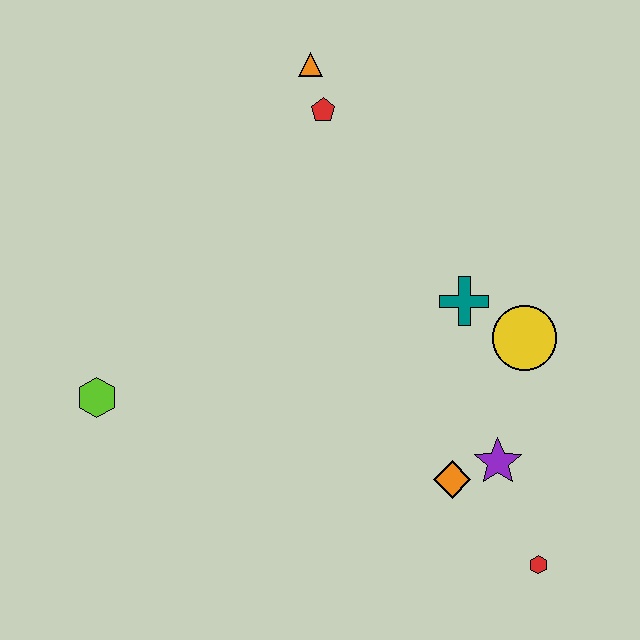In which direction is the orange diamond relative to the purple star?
The orange diamond is to the left of the purple star.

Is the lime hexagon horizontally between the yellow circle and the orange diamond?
No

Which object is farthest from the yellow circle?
The lime hexagon is farthest from the yellow circle.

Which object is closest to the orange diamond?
The purple star is closest to the orange diamond.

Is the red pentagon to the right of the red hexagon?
No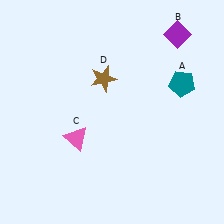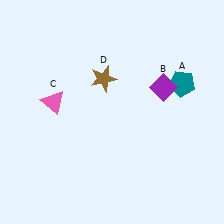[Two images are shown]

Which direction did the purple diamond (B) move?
The purple diamond (B) moved down.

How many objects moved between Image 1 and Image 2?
2 objects moved between the two images.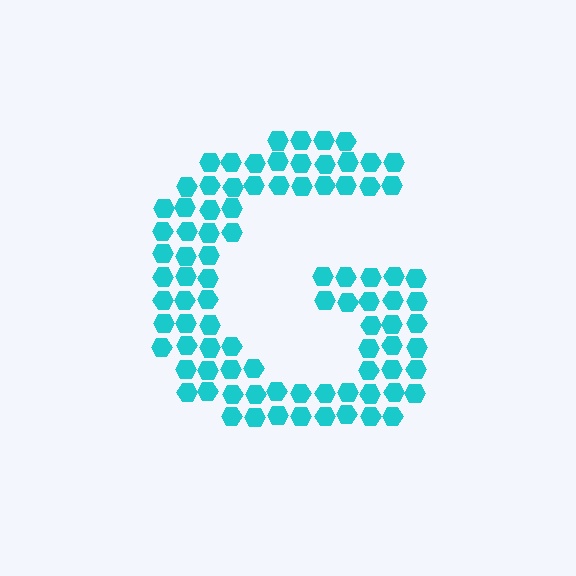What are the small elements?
The small elements are hexagons.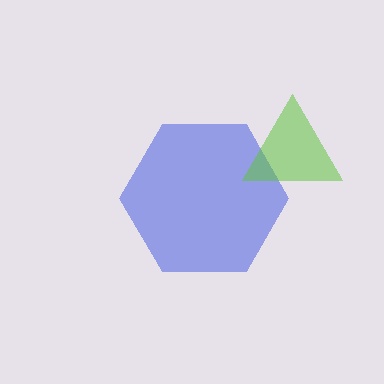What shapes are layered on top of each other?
The layered shapes are: a blue hexagon, a lime triangle.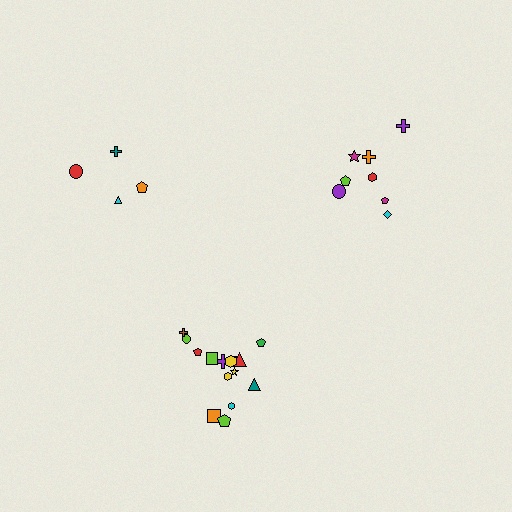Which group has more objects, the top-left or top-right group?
The top-right group.